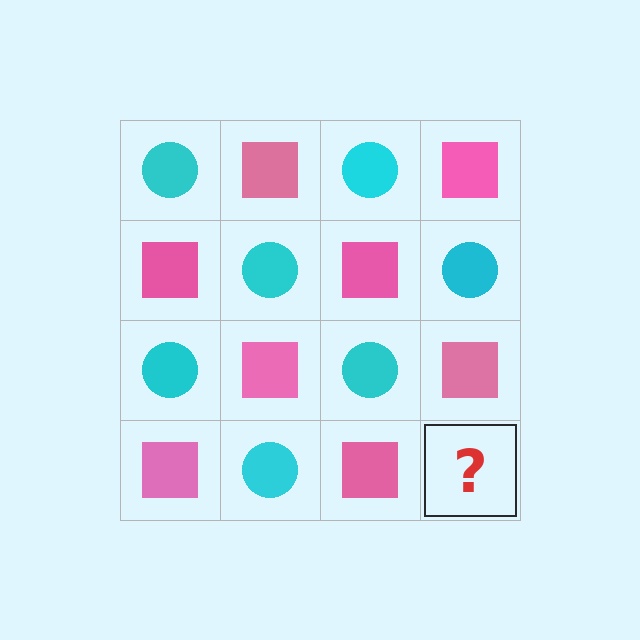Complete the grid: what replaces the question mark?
The question mark should be replaced with a cyan circle.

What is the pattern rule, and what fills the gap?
The rule is that it alternates cyan circle and pink square in a checkerboard pattern. The gap should be filled with a cyan circle.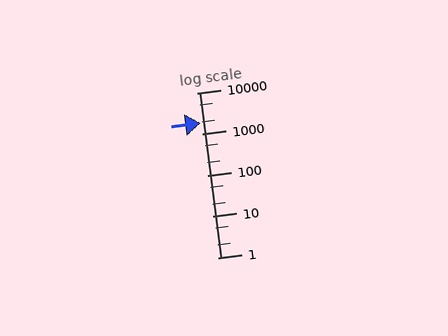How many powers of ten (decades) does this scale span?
The scale spans 4 decades, from 1 to 10000.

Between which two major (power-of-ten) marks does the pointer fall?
The pointer is between 1000 and 10000.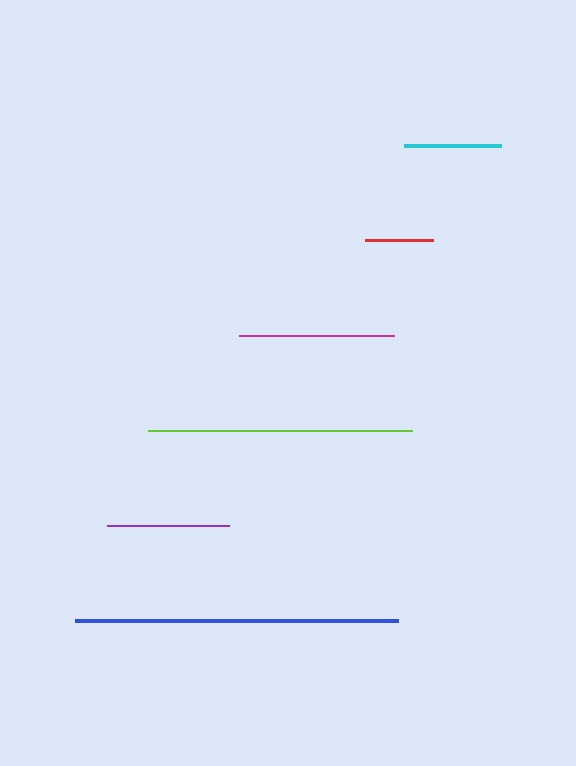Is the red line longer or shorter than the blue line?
The blue line is longer than the red line.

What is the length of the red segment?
The red segment is approximately 69 pixels long.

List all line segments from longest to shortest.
From longest to shortest: blue, lime, magenta, purple, cyan, red.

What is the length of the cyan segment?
The cyan segment is approximately 97 pixels long.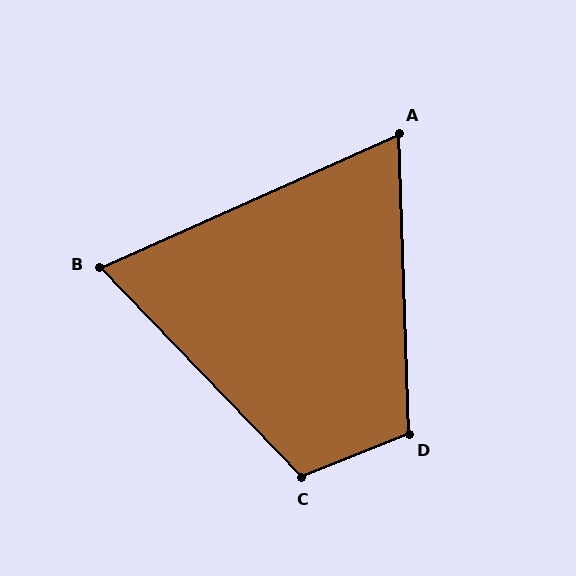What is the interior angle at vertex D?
Approximately 110 degrees (obtuse).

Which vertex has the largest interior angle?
C, at approximately 112 degrees.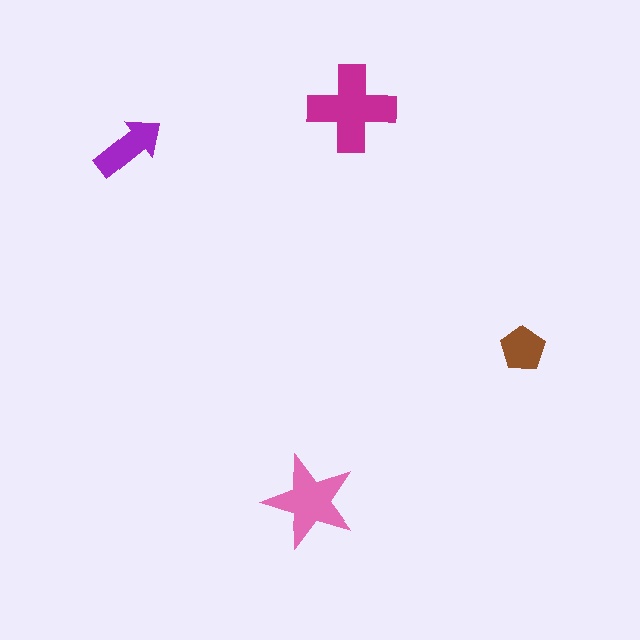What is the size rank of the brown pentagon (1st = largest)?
4th.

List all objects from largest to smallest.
The magenta cross, the pink star, the purple arrow, the brown pentagon.